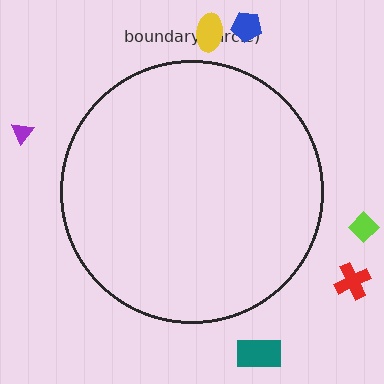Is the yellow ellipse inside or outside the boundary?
Outside.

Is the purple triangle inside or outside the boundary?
Outside.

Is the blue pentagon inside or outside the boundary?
Outside.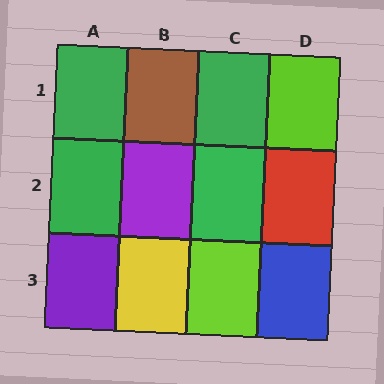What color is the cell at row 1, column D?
Lime.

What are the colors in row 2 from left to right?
Green, purple, green, red.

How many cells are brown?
1 cell is brown.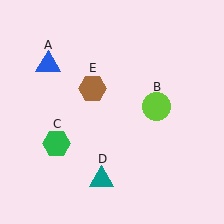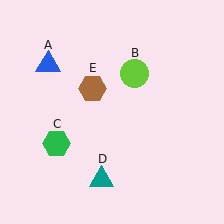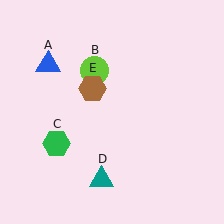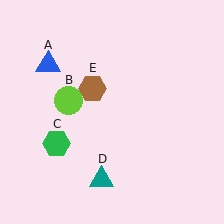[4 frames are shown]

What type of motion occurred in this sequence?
The lime circle (object B) rotated counterclockwise around the center of the scene.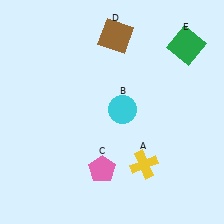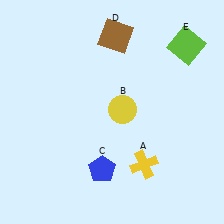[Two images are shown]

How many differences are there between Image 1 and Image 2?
There are 3 differences between the two images.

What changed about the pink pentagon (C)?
In Image 1, C is pink. In Image 2, it changed to blue.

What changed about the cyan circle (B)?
In Image 1, B is cyan. In Image 2, it changed to yellow.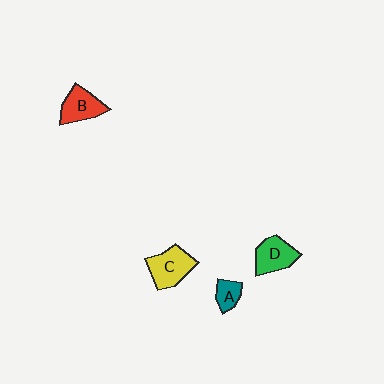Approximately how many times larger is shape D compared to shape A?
Approximately 1.8 times.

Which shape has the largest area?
Shape C (yellow).